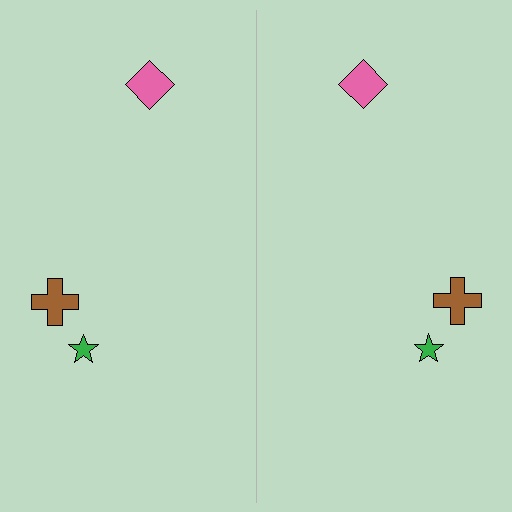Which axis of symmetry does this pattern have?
The pattern has a vertical axis of symmetry running through the center of the image.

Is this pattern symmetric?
Yes, this pattern has bilateral (reflection) symmetry.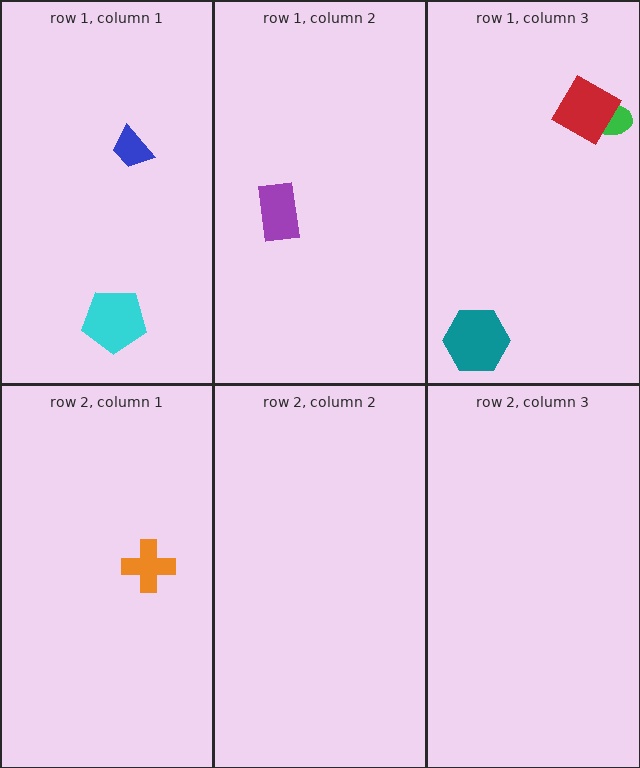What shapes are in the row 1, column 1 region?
The blue trapezoid, the cyan pentagon.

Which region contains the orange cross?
The row 2, column 1 region.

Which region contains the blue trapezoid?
The row 1, column 1 region.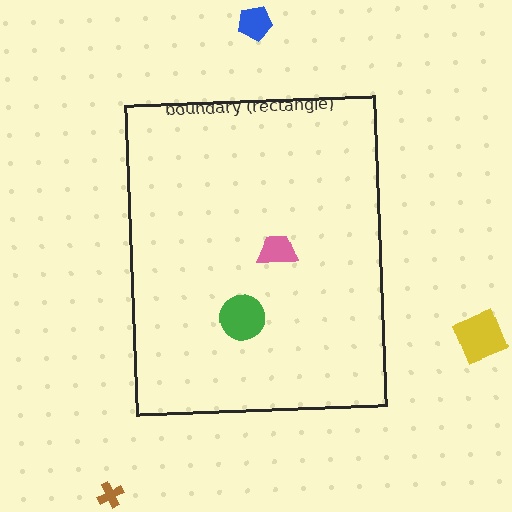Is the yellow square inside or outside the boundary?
Outside.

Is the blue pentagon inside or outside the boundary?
Outside.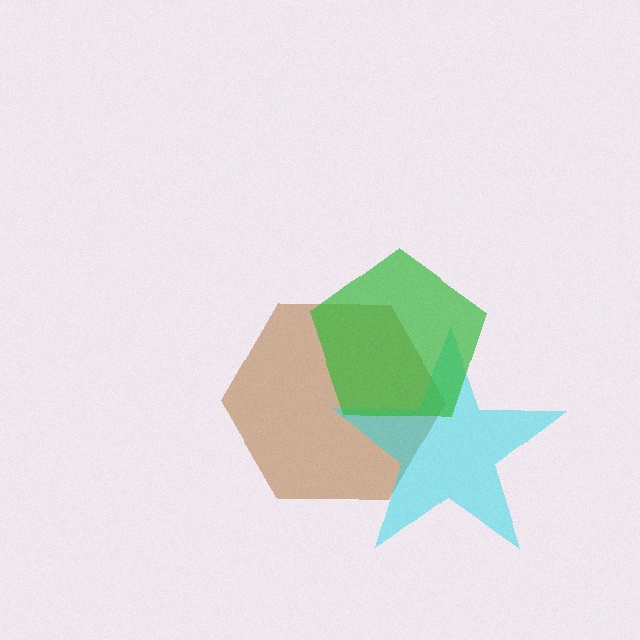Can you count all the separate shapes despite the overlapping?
Yes, there are 3 separate shapes.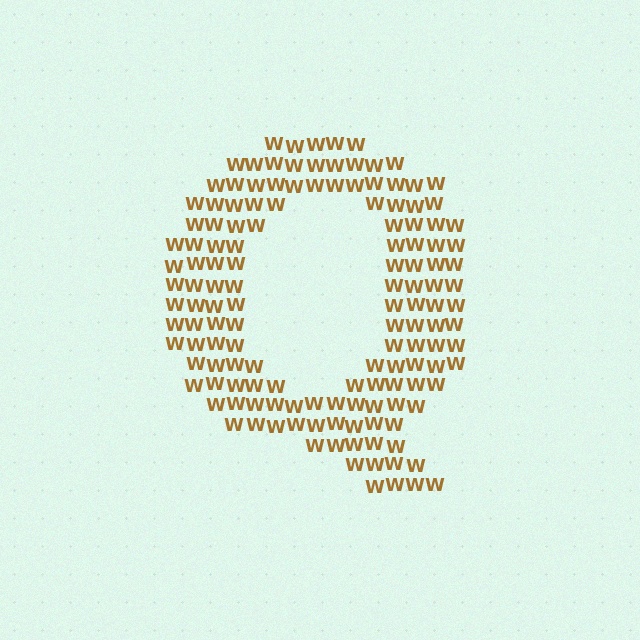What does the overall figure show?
The overall figure shows the letter Q.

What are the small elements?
The small elements are letter W's.